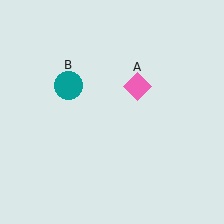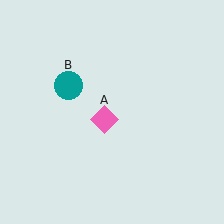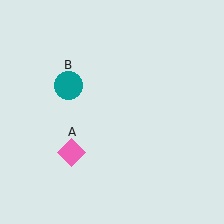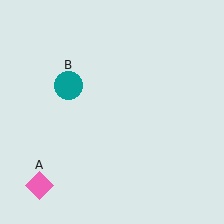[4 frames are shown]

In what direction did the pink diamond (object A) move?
The pink diamond (object A) moved down and to the left.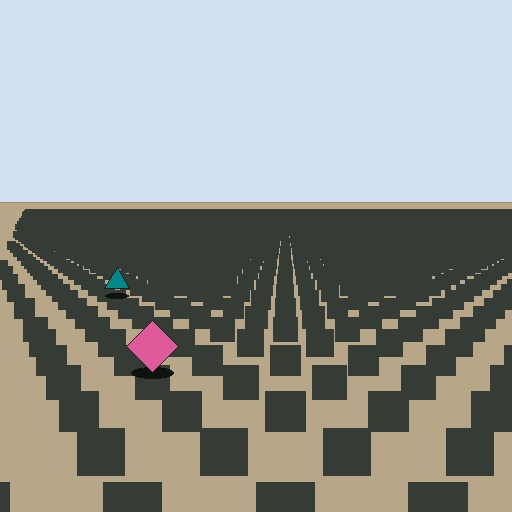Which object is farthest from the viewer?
The teal triangle is farthest from the viewer. It appears smaller and the ground texture around it is denser.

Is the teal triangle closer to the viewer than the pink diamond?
No. The pink diamond is closer — you can tell from the texture gradient: the ground texture is coarser near it.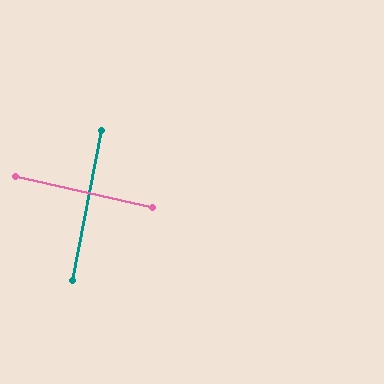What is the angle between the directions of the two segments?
Approximately 88 degrees.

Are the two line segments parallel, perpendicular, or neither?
Perpendicular — they meet at approximately 88°.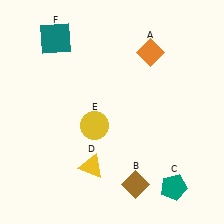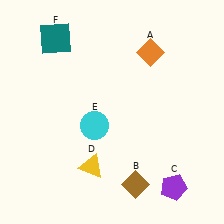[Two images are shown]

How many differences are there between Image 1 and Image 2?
There are 2 differences between the two images.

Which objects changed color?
C changed from teal to purple. E changed from yellow to cyan.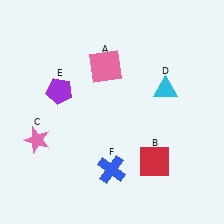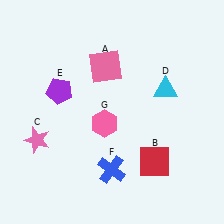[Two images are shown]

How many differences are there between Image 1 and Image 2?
There is 1 difference between the two images.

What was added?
A pink hexagon (G) was added in Image 2.